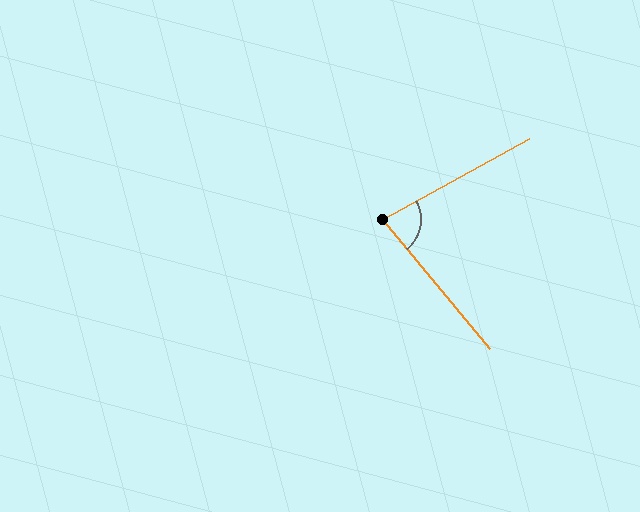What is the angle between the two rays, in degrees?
Approximately 79 degrees.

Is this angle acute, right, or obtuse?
It is acute.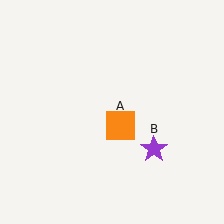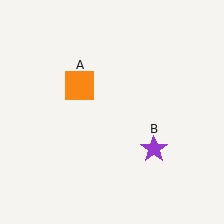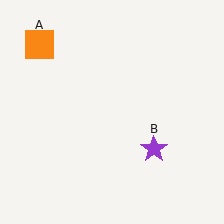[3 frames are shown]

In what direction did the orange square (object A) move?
The orange square (object A) moved up and to the left.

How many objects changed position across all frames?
1 object changed position: orange square (object A).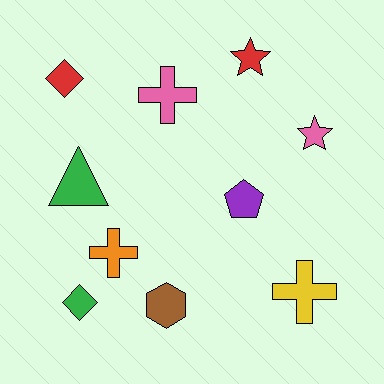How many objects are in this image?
There are 10 objects.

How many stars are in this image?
There are 2 stars.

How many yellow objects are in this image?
There is 1 yellow object.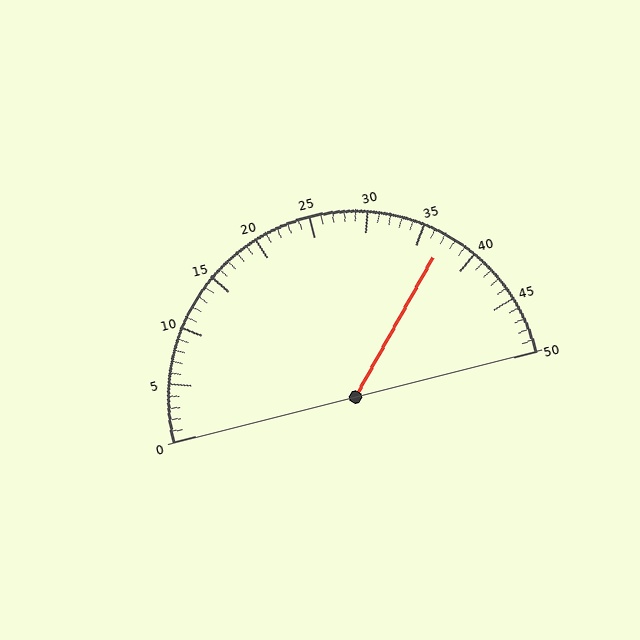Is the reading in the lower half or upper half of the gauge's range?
The reading is in the upper half of the range (0 to 50).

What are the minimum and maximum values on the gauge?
The gauge ranges from 0 to 50.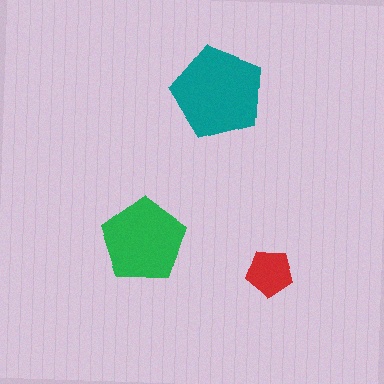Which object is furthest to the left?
The green pentagon is leftmost.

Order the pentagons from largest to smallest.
the teal one, the green one, the red one.